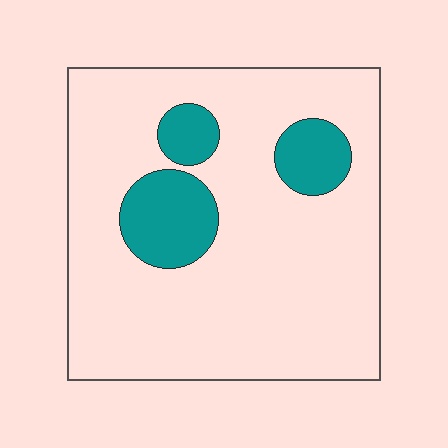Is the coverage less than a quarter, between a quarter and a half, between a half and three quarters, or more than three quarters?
Less than a quarter.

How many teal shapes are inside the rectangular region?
3.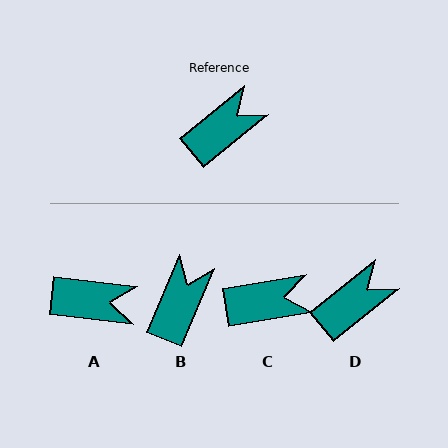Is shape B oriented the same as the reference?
No, it is off by about 28 degrees.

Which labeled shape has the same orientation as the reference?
D.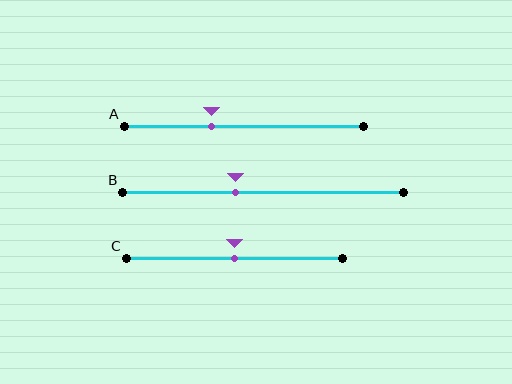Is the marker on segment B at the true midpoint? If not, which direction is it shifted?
No, the marker on segment B is shifted to the left by about 10% of the segment length.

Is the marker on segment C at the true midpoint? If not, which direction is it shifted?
Yes, the marker on segment C is at the true midpoint.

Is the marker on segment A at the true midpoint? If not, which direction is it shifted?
No, the marker on segment A is shifted to the left by about 14% of the segment length.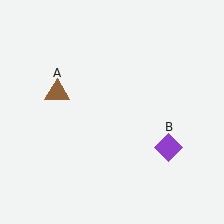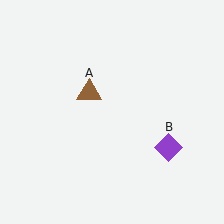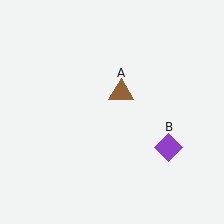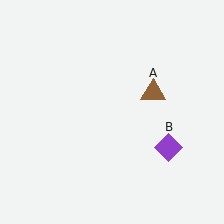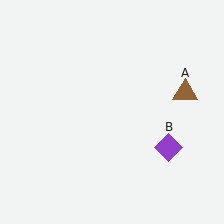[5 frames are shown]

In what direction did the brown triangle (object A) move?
The brown triangle (object A) moved right.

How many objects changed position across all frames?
1 object changed position: brown triangle (object A).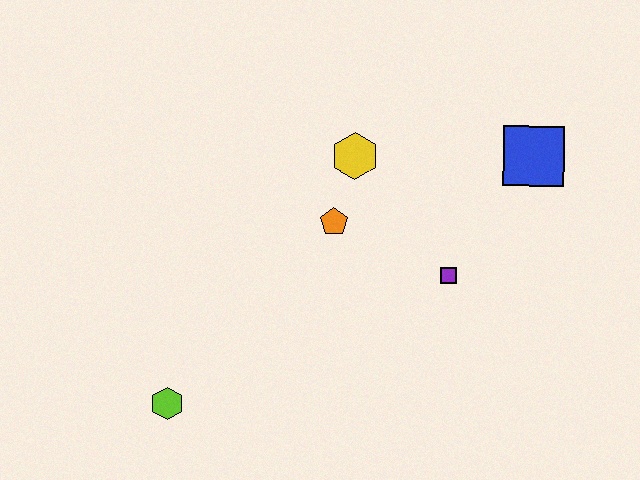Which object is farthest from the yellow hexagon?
The lime hexagon is farthest from the yellow hexagon.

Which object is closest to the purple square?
The orange pentagon is closest to the purple square.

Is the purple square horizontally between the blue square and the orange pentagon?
Yes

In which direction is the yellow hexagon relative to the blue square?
The yellow hexagon is to the left of the blue square.